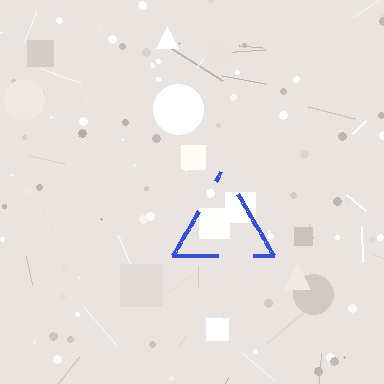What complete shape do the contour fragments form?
The contour fragments form a triangle.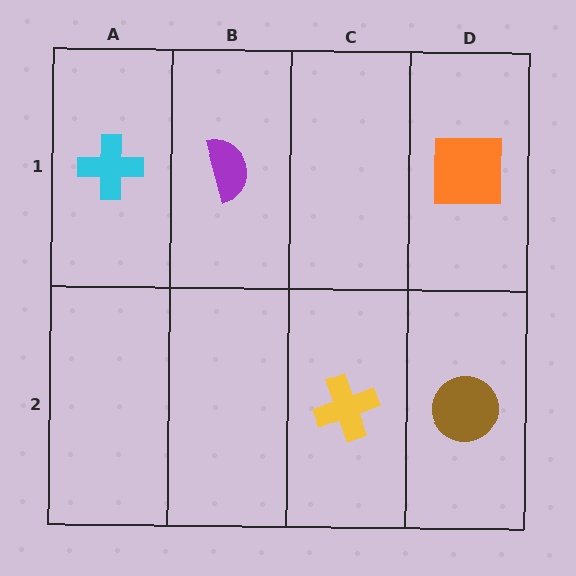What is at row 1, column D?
An orange square.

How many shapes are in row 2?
2 shapes.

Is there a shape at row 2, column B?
No, that cell is empty.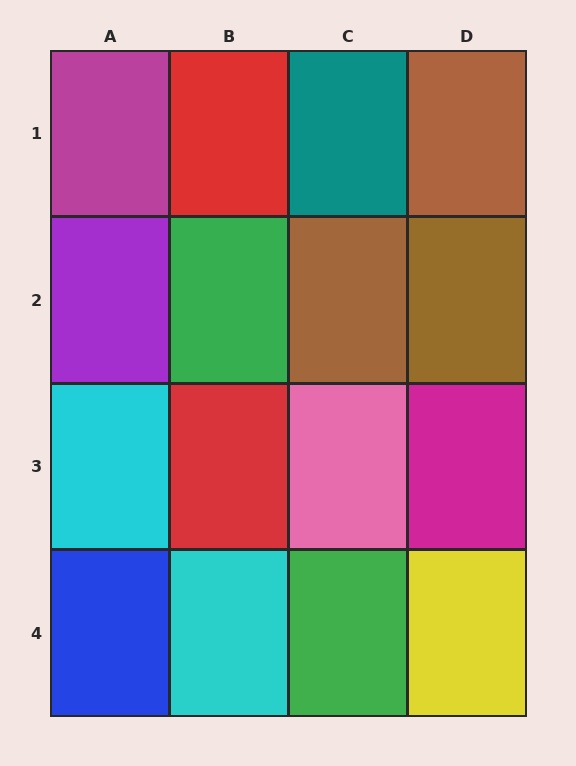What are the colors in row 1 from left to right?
Magenta, red, teal, brown.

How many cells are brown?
3 cells are brown.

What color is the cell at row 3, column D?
Magenta.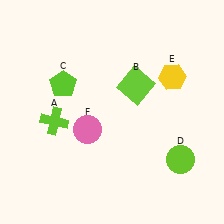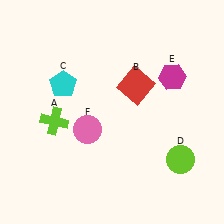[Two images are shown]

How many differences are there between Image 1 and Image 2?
There are 3 differences between the two images.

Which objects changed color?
B changed from lime to red. C changed from lime to cyan. E changed from yellow to magenta.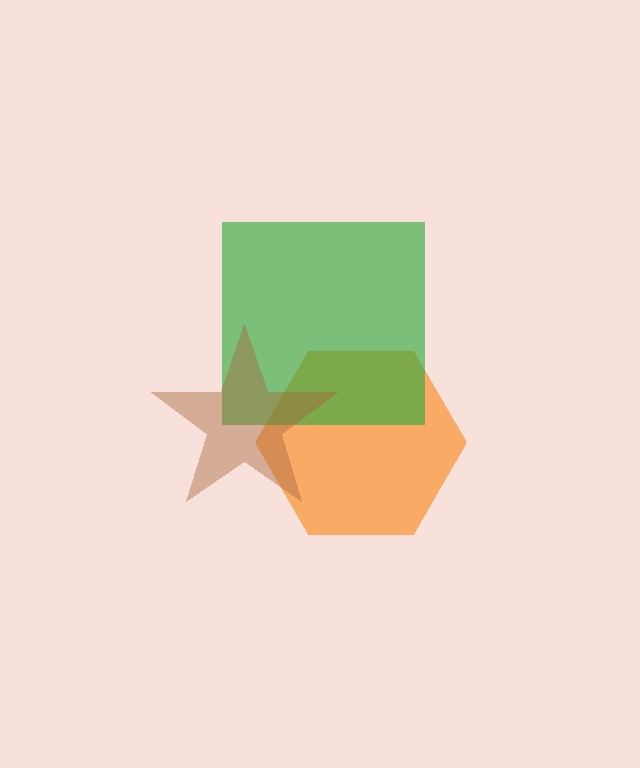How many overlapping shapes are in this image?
There are 3 overlapping shapes in the image.